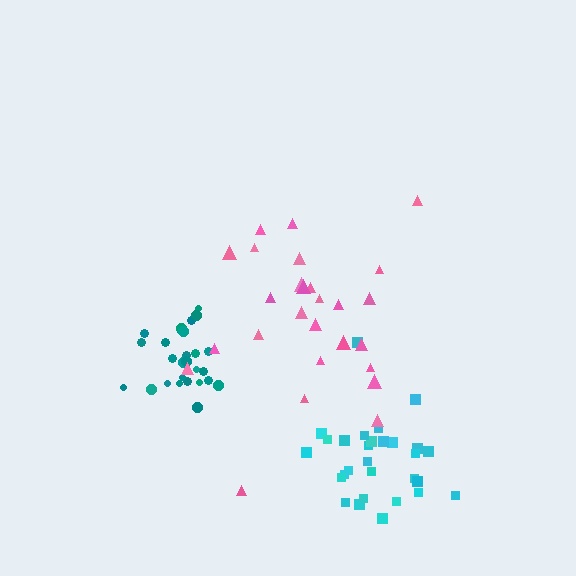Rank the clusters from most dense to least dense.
teal, cyan, pink.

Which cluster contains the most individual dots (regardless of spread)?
Cyan (30).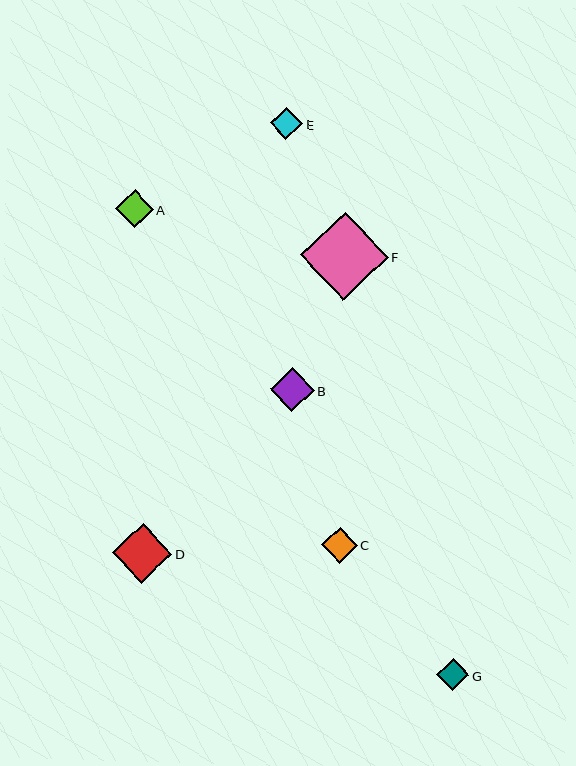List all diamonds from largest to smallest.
From largest to smallest: F, D, B, A, C, G, E.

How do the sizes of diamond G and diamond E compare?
Diamond G and diamond E are approximately the same size.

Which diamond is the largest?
Diamond F is the largest with a size of approximately 88 pixels.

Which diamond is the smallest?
Diamond E is the smallest with a size of approximately 32 pixels.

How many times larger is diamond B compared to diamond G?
Diamond B is approximately 1.3 times the size of diamond G.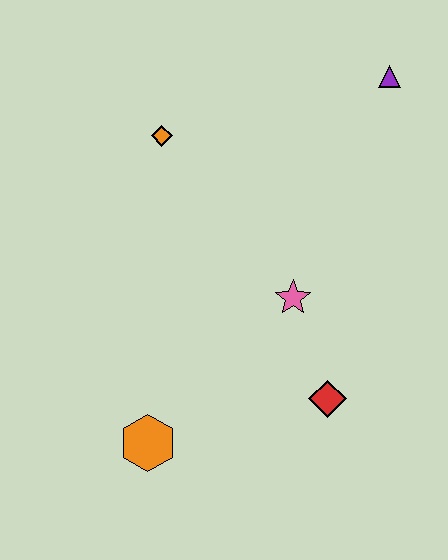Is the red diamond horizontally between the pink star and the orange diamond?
No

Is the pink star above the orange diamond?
No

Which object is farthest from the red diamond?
The purple triangle is farthest from the red diamond.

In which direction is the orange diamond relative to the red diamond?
The orange diamond is above the red diamond.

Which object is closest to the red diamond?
The pink star is closest to the red diamond.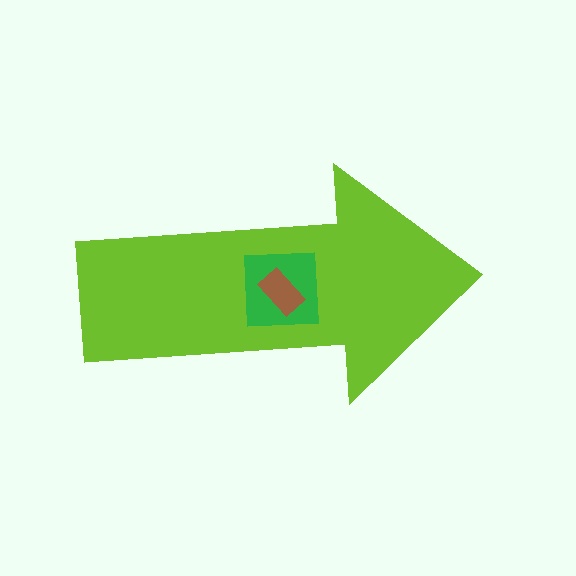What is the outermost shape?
The lime arrow.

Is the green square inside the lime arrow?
Yes.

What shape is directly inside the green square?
The brown rectangle.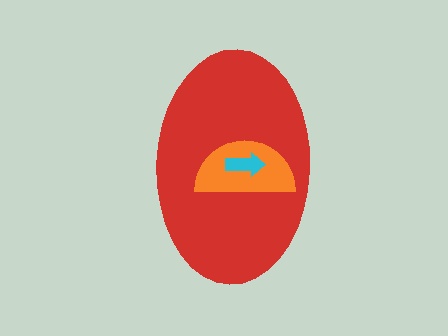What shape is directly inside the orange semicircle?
The cyan arrow.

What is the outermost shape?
The red ellipse.